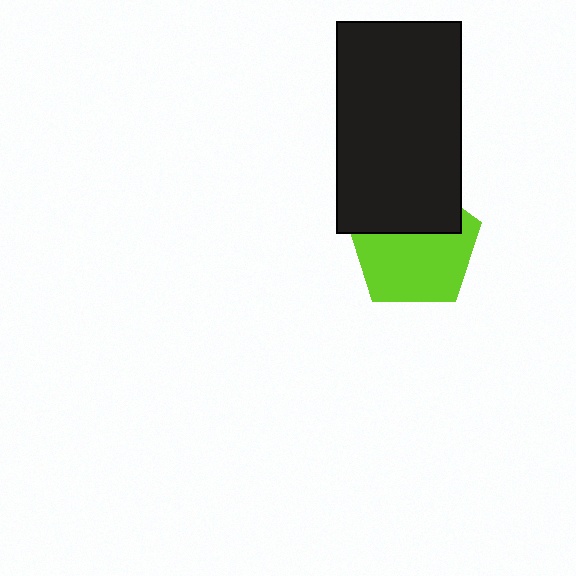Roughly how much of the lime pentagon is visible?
About half of it is visible (roughly 63%).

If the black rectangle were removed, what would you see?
You would see the complete lime pentagon.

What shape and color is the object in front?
The object in front is a black rectangle.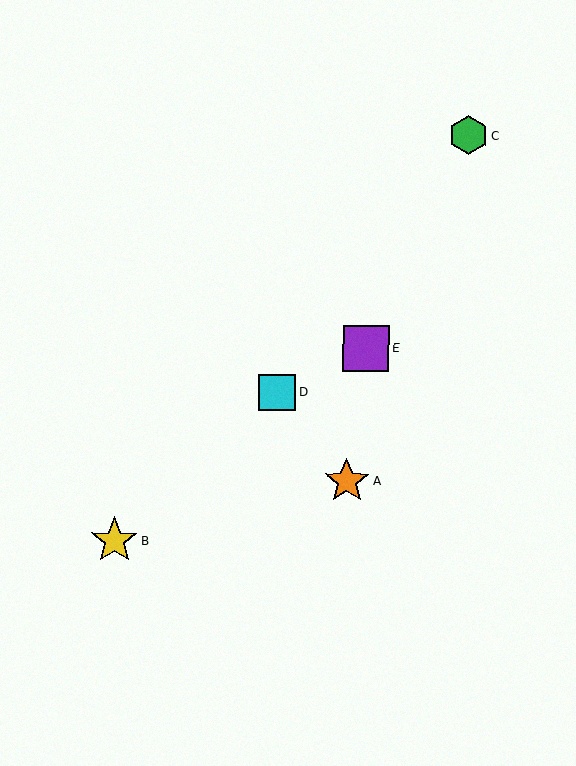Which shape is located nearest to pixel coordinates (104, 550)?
The yellow star (labeled B) at (114, 540) is nearest to that location.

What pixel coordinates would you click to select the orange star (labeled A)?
Click at (347, 481) to select the orange star A.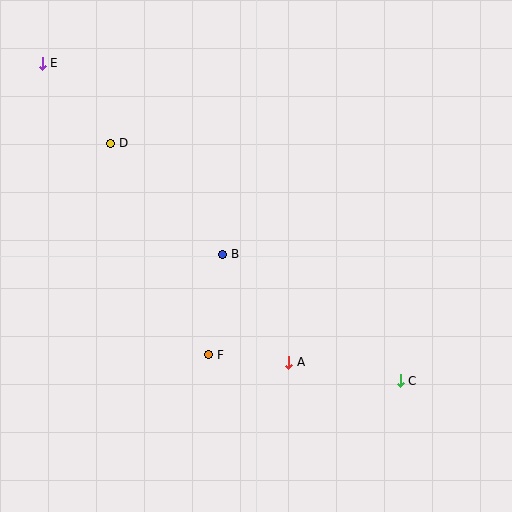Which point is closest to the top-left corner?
Point E is closest to the top-left corner.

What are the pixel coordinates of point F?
Point F is at (209, 355).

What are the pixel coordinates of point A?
Point A is at (289, 362).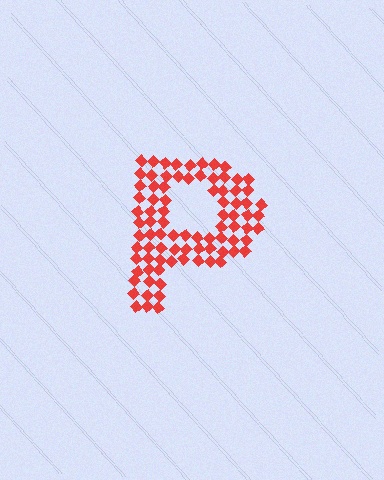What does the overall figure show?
The overall figure shows the letter P.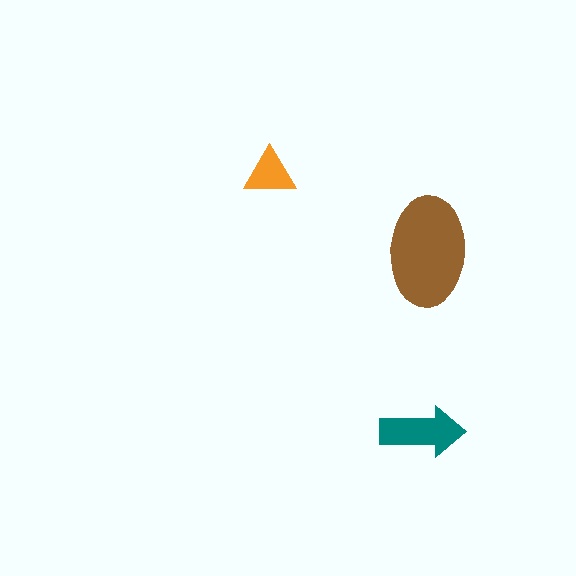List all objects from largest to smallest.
The brown ellipse, the teal arrow, the orange triangle.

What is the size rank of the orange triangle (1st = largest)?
3rd.